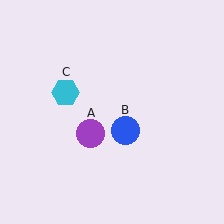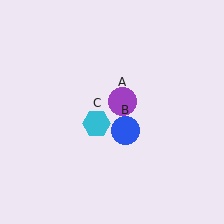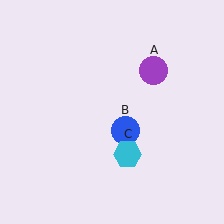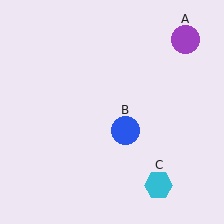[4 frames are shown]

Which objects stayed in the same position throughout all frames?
Blue circle (object B) remained stationary.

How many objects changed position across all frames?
2 objects changed position: purple circle (object A), cyan hexagon (object C).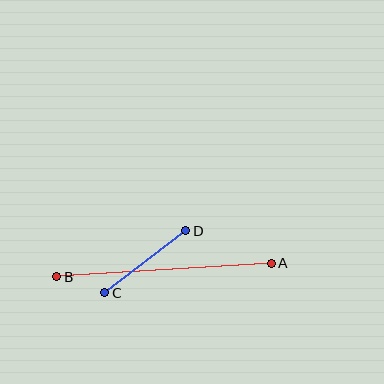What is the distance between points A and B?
The distance is approximately 215 pixels.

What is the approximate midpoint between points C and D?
The midpoint is at approximately (145, 262) pixels.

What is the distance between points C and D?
The distance is approximately 102 pixels.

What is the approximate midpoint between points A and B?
The midpoint is at approximately (164, 270) pixels.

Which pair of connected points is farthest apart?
Points A and B are farthest apart.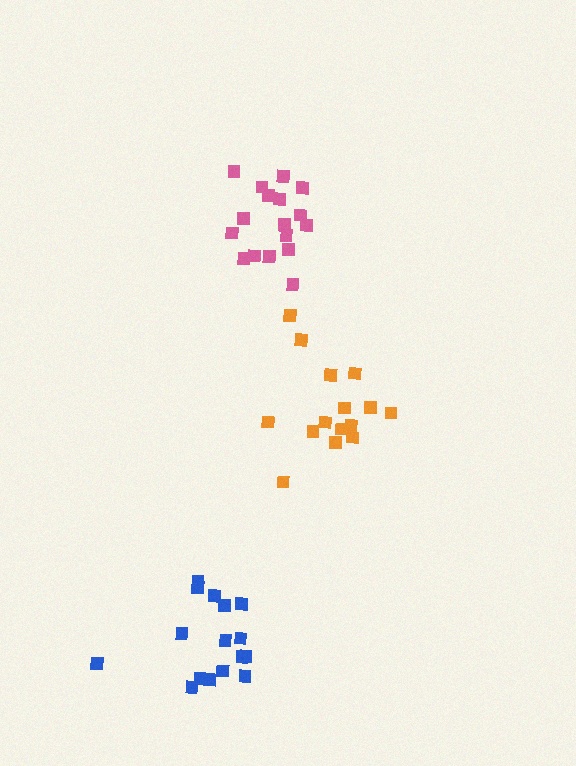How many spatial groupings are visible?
There are 3 spatial groupings.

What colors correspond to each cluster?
The clusters are colored: orange, pink, blue.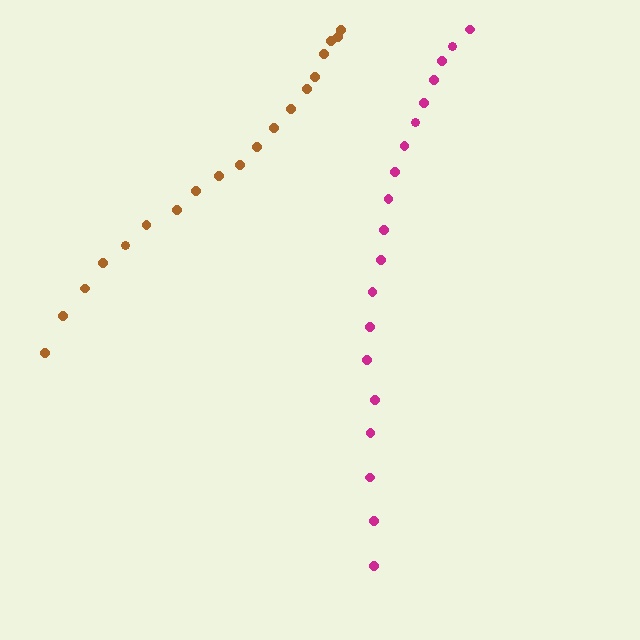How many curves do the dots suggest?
There are 2 distinct paths.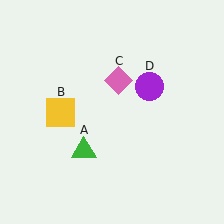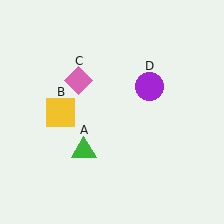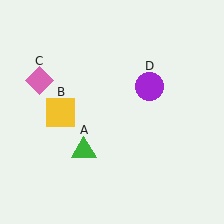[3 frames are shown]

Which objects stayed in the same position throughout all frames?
Green triangle (object A) and yellow square (object B) and purple circle (object D) remained stationary.